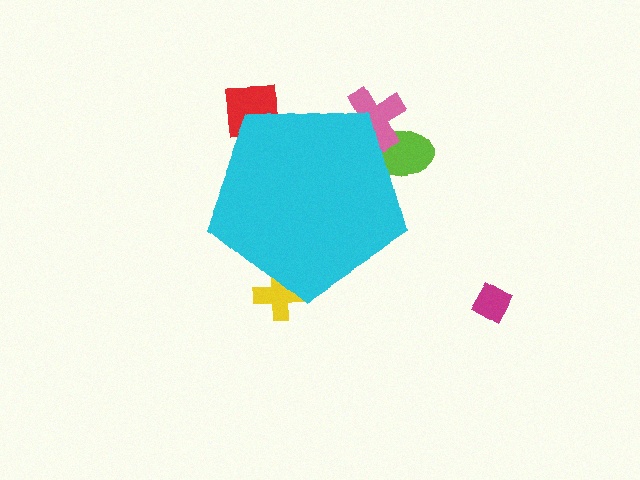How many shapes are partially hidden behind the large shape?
4 shapes are partially hidden.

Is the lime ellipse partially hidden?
Yes, the lime ellipse is partially hidden behind the cyan pentagon.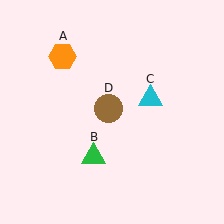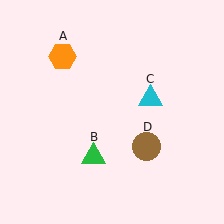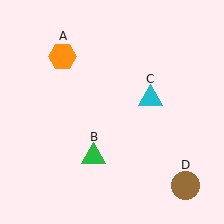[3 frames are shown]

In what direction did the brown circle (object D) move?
The brown circle (object D) moved down and to the right.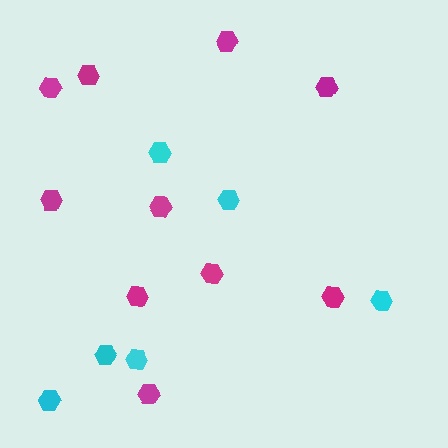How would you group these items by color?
There are 2 groups: one group of magenta hexagons (10) and one group of cyan hexagons (6).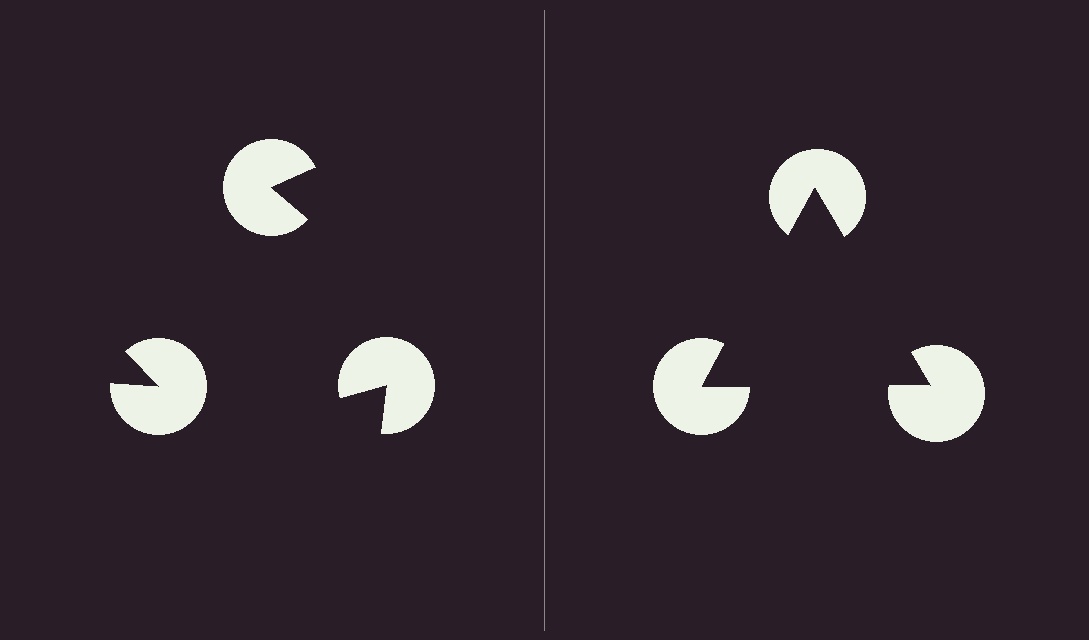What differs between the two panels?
The pac-man discs are positioned identically on both sides; only the wedge orientations differ. On the right they align to a triangle; on the left they are misaligned.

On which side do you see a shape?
An illusory triangle appears on the right side. On the left side the wedge cuts are rotated, so no coherent shape forms.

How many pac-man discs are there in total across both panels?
6 — 3 on each side.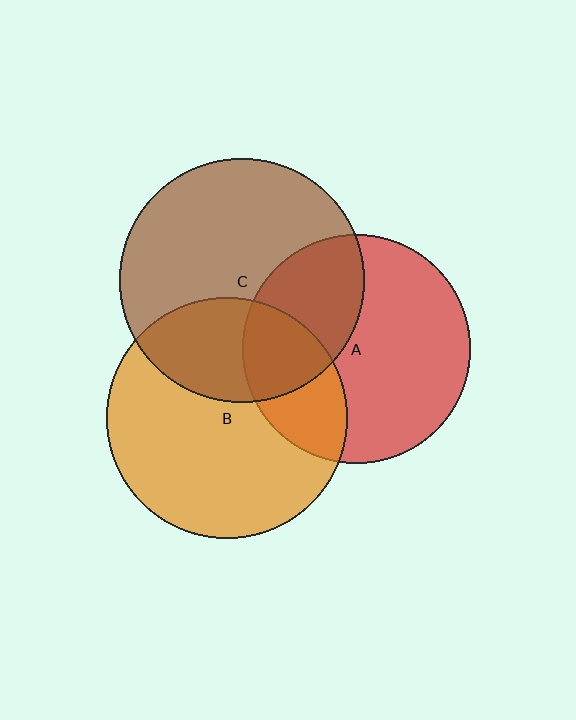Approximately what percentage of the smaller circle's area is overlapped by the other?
Approximately 35%.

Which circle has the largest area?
Circle C (brown).